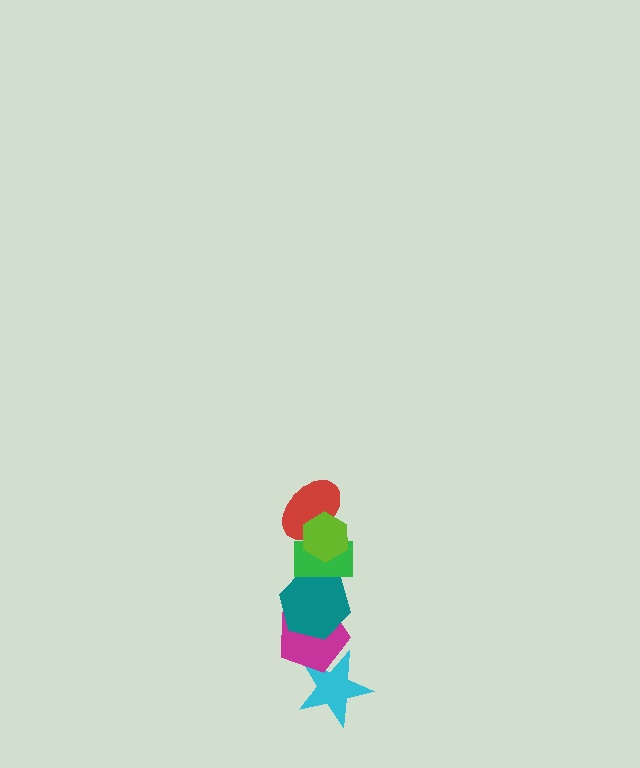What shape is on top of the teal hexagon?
The green rectangle is on top of the teal hexagon.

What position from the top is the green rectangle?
The green rectangle is 3rd from the top.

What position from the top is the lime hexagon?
The lime hexagon is 1st from the top.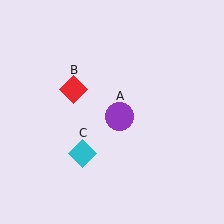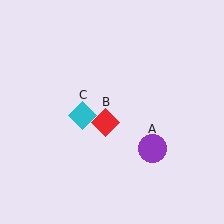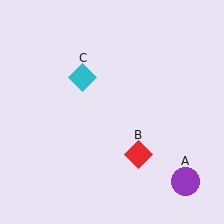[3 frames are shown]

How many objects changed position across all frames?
3 objects changed position: purple circle (object A), red diamond (object B), cyan diamond (object C).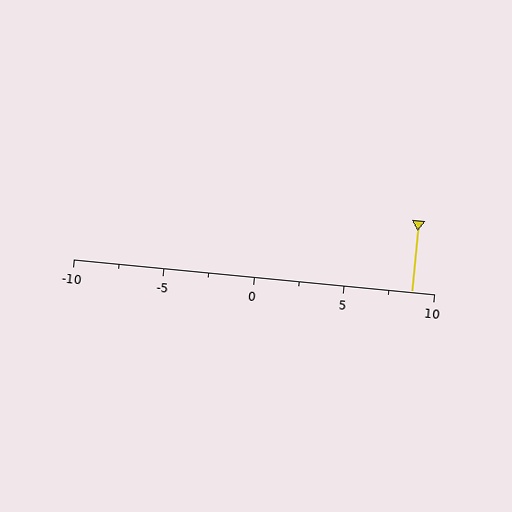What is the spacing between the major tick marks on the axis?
The major ticks are spaced 5 apart.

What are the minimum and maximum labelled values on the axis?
The axis runs from -10 to 10.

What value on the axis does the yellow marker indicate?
The marker indicates approximately 8.8.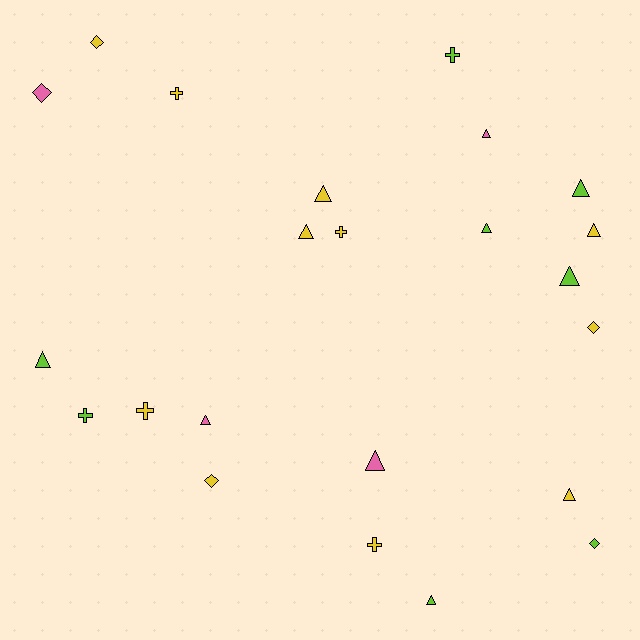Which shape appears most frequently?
Triangle, with 12 objects.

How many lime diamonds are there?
There is 1 lime diamond.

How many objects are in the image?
There are 23 objects.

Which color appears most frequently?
Yellow, with 11 objects.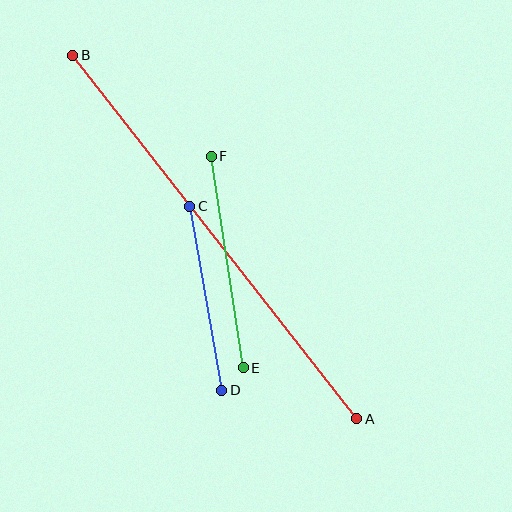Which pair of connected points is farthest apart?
Points A and B are farthest apart.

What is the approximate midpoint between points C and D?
The midpoint is at approximately (206, 298) pixels.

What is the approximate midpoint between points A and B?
The midpoint is at approximately (215, 237) pixels.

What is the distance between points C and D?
The distance is approximately 187 pixels.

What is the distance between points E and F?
The distance is approximately 213 pixels.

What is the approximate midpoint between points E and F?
The midpoint is at approximately (227, 262) pixels.